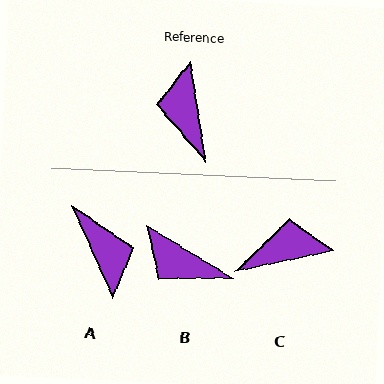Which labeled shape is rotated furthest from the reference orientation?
A, about 166 degrees away.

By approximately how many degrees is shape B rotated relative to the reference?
Approximately 50 degrees counter-clockwise.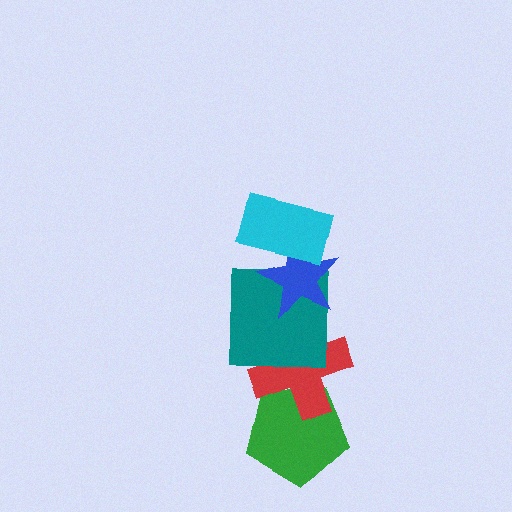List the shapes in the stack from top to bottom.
From top to bottom: the cyan rectangle, the blue star, the teal square, the red cross, the green pentagon.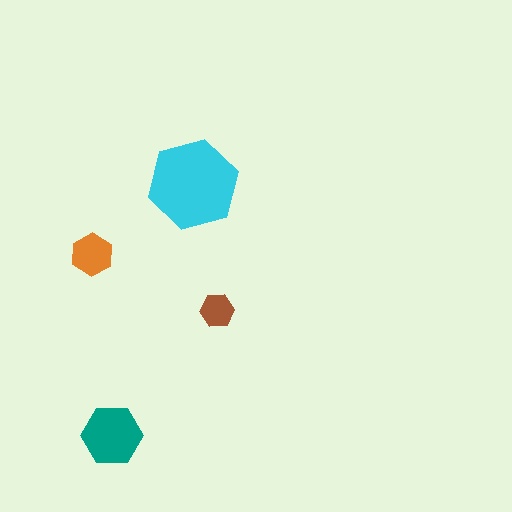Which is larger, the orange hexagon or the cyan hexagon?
The cyan one.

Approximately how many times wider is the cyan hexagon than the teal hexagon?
About 1.5 times wider.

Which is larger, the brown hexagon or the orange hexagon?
The orange one.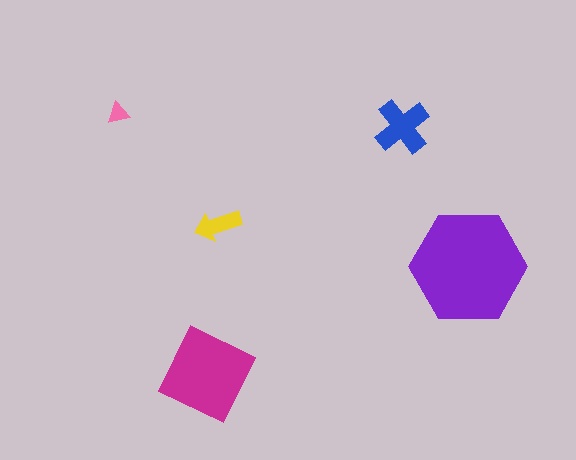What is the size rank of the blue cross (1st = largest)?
3rd.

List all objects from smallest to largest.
The pink triangle, the yellow arrow, the blue cross, the magenta diamond, the purple hexagon.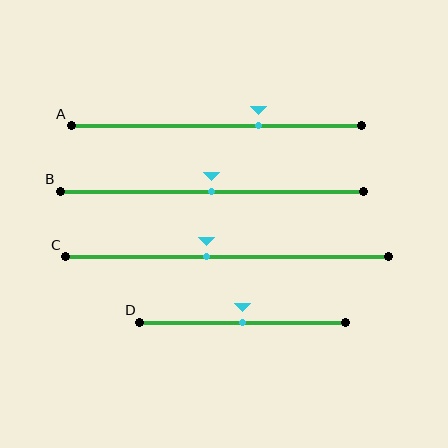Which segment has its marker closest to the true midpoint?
Segment B has its marker closest to the true midpoint.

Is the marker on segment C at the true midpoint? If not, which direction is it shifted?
No, the marker on segment C is shifted to the left by about 6% of the segment length.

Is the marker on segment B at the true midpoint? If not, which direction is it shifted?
Yes, the marker on segment B is at the true midpoint.